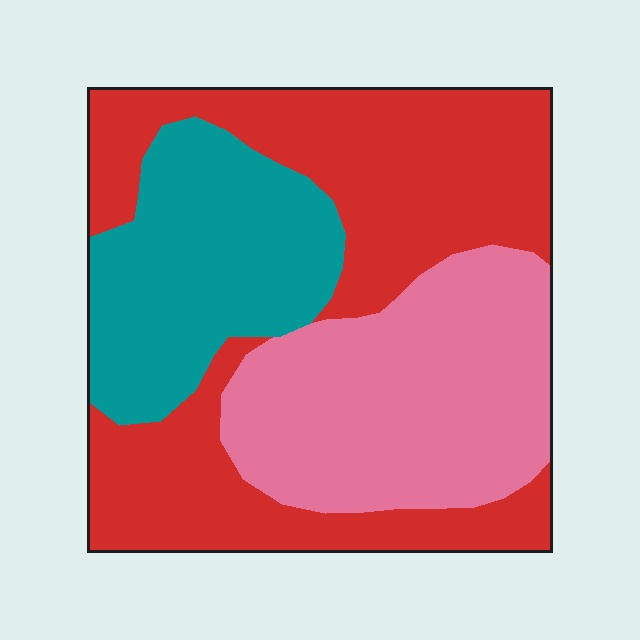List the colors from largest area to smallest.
From largest to smallest: red, pink, teal.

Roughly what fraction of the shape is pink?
Pink covers 31% of the shape.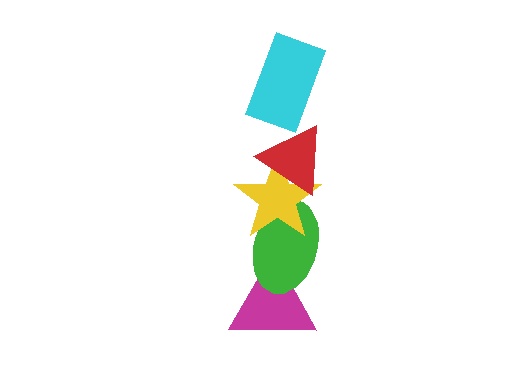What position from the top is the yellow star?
The yellow star is 3rd from the top.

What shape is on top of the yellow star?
The red triangle is on top of the yellow star.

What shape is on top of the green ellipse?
The yellow star is on top of the green ellipse.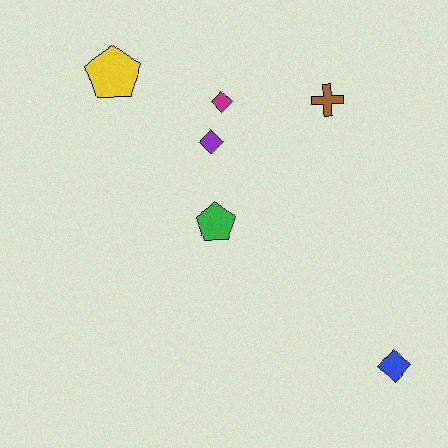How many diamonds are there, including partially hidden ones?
There are 3 diamonds.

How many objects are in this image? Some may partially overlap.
There are 6 objects.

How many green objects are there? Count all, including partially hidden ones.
There is 1 green object.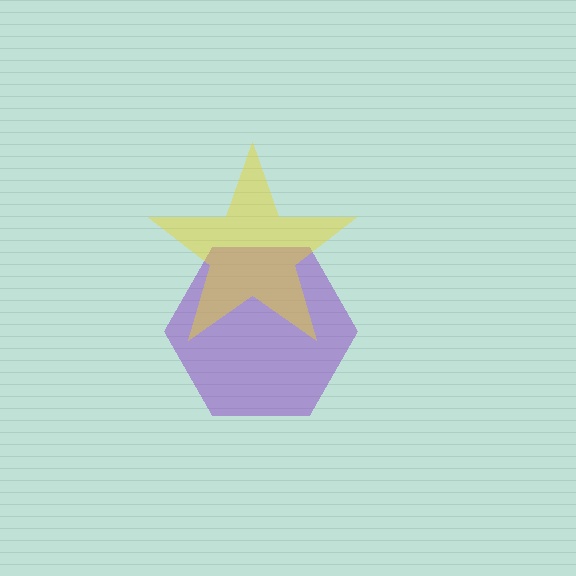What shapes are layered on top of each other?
The layered shapes are: a purple hexagon, a yellow star.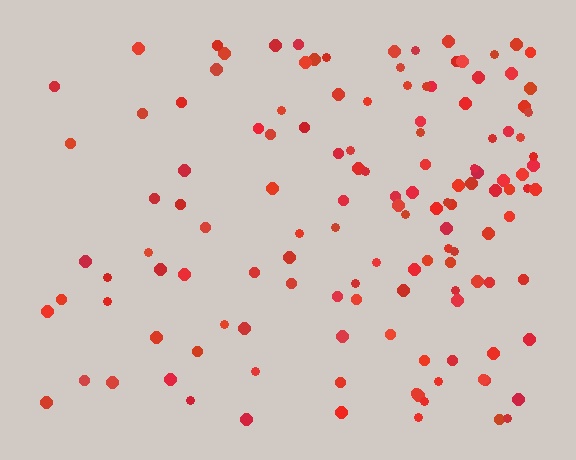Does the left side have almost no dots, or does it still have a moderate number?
Still a moderate number, just noticeably fewer than the right.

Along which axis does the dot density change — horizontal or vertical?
Horizontal.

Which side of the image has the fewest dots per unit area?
The left.